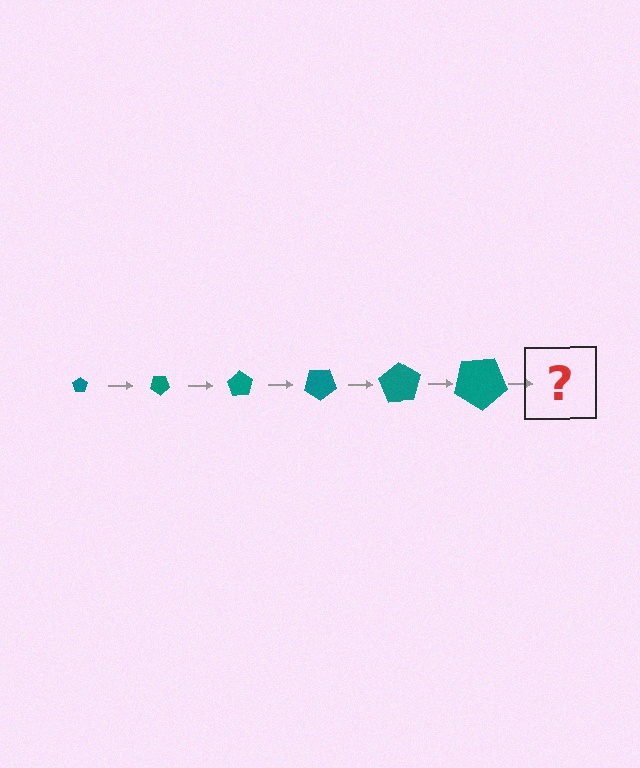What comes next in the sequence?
The next element should be a pentagon, larger than the previous one and rotated 210 degrees from the start.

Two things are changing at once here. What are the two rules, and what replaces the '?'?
The two rules are that the pentagon grows larger each step and it rotates 35 degrees each step. The '?' should be a pentagon, larger than the previous one and rotated 210 degrees from the start.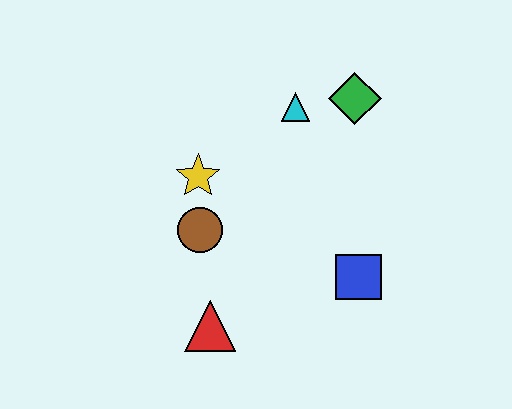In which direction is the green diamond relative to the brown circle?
The green diamond is to the right of the brown circle.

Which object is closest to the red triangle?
The brown circle is closest to the red triangle.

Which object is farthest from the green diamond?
The red triangle is farthest from the green diamond.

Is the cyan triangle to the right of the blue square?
No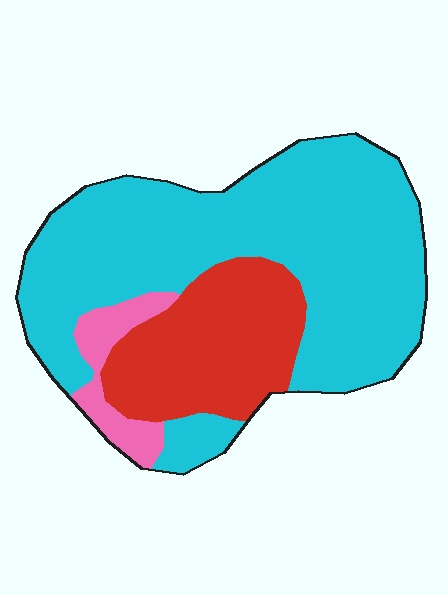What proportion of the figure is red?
Red covers 25% of the figure.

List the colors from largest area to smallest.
From largest to smallest: cyan, red, pink.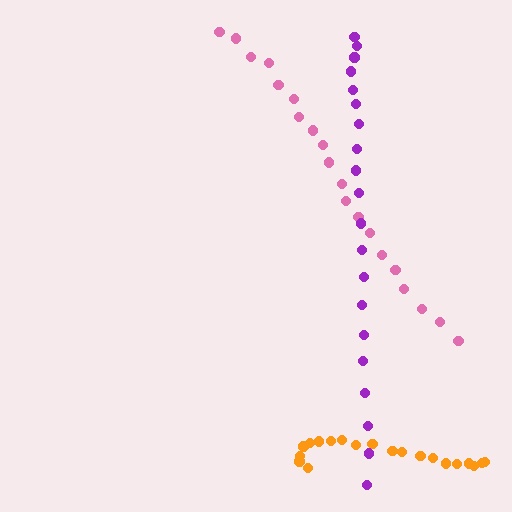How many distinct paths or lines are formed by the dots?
There are 3 distinct paths.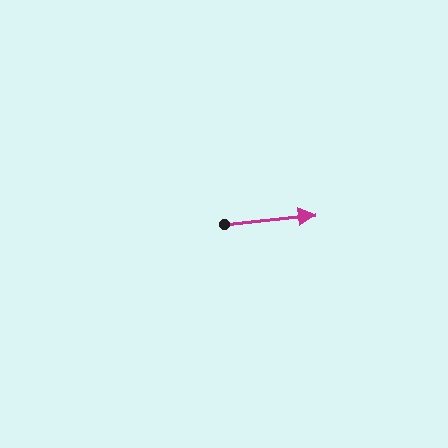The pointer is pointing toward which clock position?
Roughly 3 o'clock.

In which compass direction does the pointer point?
East.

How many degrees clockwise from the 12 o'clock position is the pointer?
Approximately 84 degrees.